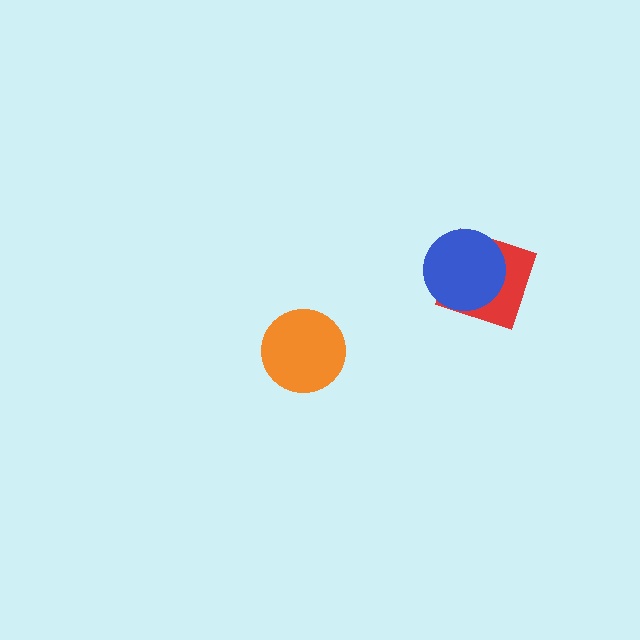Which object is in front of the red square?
The blue circle is in front of the red square.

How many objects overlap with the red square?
1 object overlaps with the red square.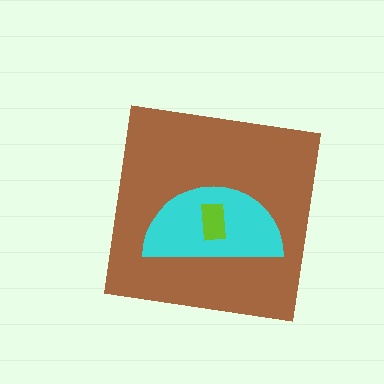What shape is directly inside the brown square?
The cyan semicircle.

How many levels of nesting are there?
3.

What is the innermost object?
The lime rectangle.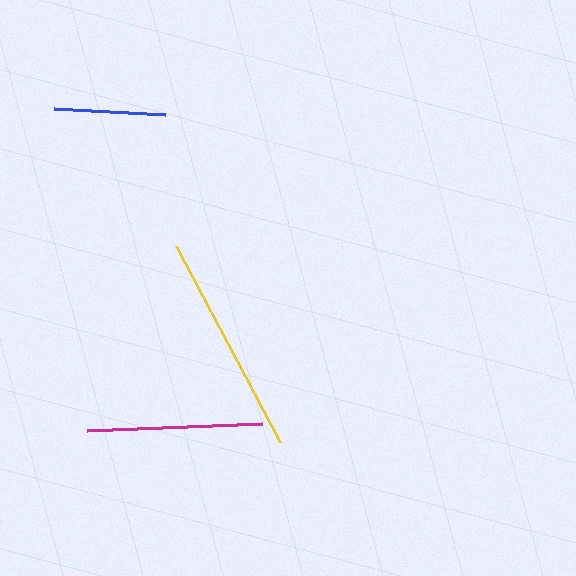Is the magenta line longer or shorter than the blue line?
The magenta line is longer than the blue line.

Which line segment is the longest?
The yellow line is the longest at approximately 223 pixels.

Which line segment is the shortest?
The blue line is the shortest at approximately 112 pixels.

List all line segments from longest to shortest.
From longest to shortest: yellow, magenta, blue.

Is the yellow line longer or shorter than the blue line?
The yellow line is longer than the blue line.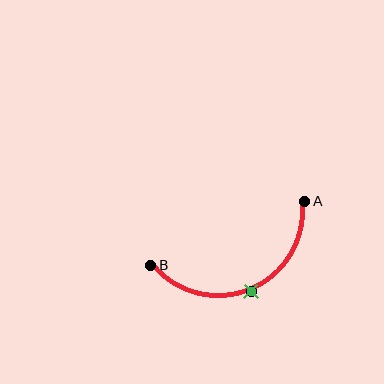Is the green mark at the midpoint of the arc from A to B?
Yes. The green mark lies on the arc at equal arc-length from both A and B — it is the arc midpoint.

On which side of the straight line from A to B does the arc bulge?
The arc bulges below the straight line connecting A and B.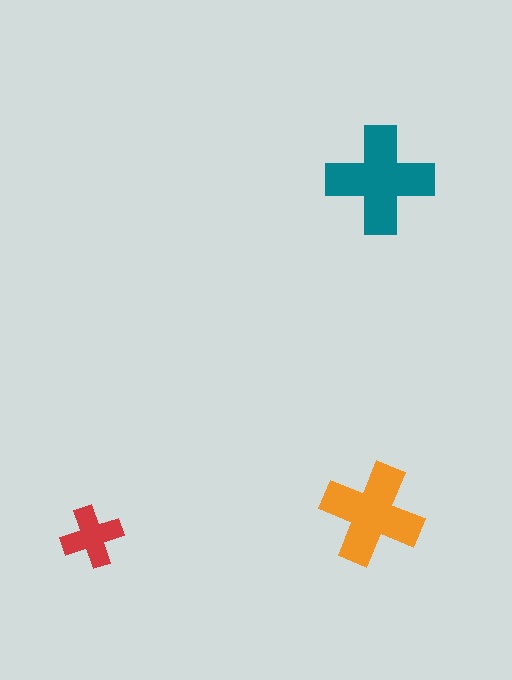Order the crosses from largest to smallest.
the teal one, the orange one, the red one.